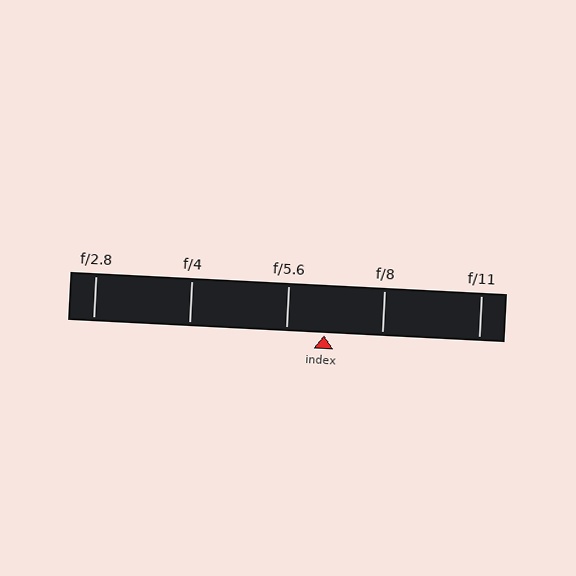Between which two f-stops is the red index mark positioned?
The index mark is between f/5.6 and f/8.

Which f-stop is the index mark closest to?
The index mark is closest to f/5.6.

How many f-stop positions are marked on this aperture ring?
There are 5 f-stop positions marked.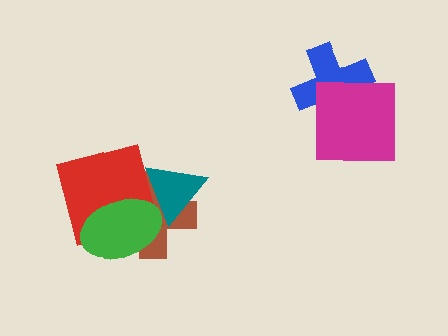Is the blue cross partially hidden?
Yes, it is partially covered by another shape.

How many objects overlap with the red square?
3 objects overlap with the red square.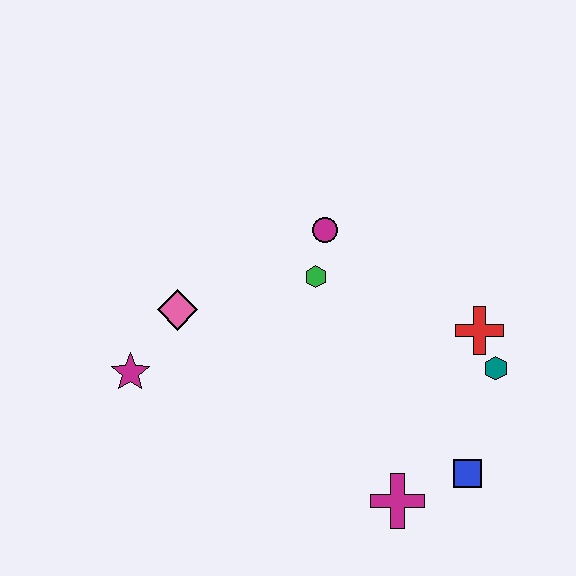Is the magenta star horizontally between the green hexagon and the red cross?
No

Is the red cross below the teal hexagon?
No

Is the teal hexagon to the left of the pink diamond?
No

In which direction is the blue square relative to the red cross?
The blue square is below the red cross.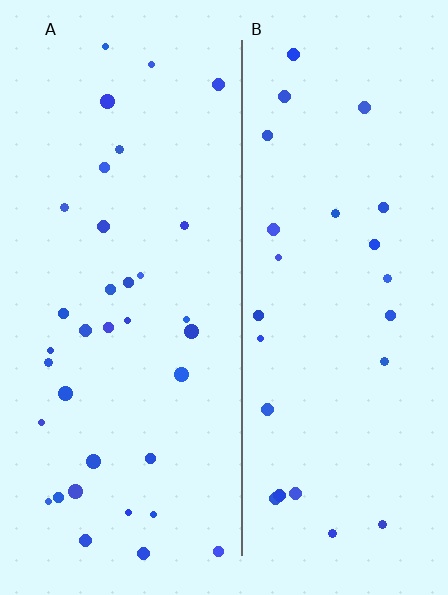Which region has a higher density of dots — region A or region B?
A (the left).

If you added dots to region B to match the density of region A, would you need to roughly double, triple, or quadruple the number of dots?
Approximately double.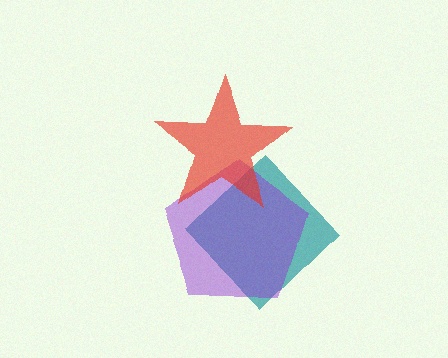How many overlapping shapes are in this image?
There are 3 overlapping shapes in the image.